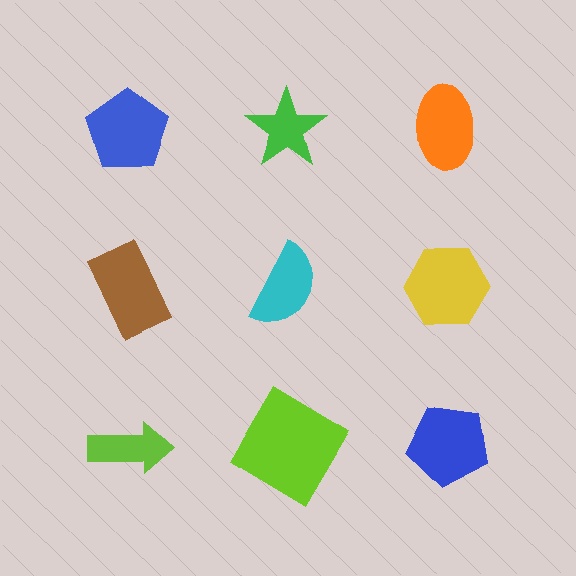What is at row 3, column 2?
A lime diamond.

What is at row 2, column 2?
A cyan semicircle.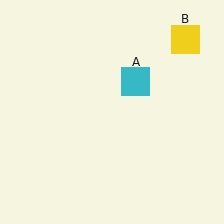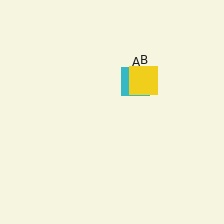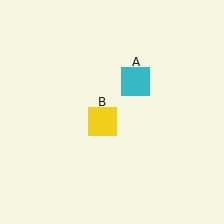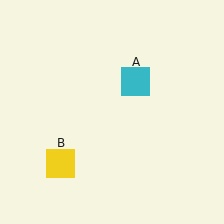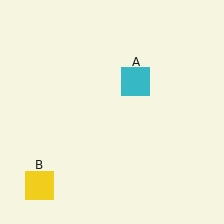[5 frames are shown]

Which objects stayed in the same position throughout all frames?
Cyan square (object A) remained stationary.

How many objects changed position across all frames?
1 object changed position: yellow square (object B).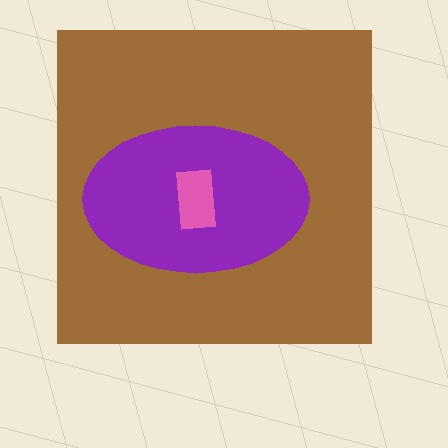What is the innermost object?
The pink rectangle.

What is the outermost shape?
The brown square.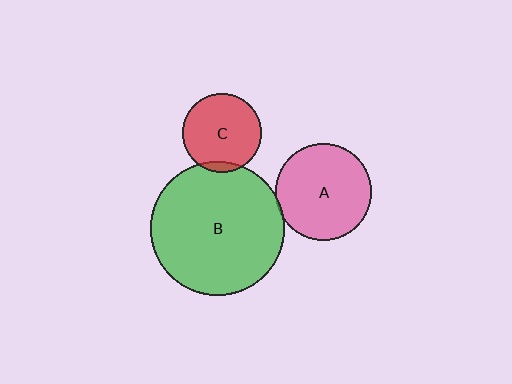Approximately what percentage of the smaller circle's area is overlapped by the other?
Approximately 5%.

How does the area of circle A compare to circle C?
Approximately 1.5 times.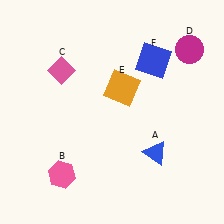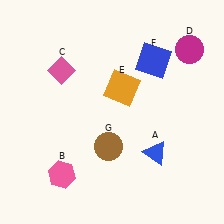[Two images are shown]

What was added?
A brown circle (G) was added in Image 2.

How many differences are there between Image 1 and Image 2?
There is 1 difference between the two images.